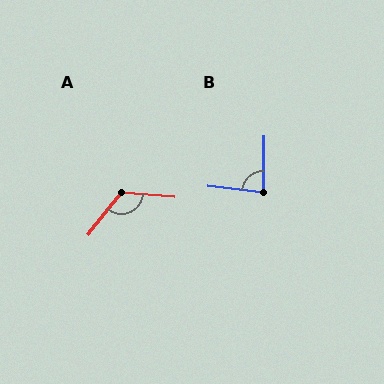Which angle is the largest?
A, at approximately 123 degrees.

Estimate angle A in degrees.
Approximately 123 degrees.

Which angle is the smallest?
B, at approximately 83 degrees.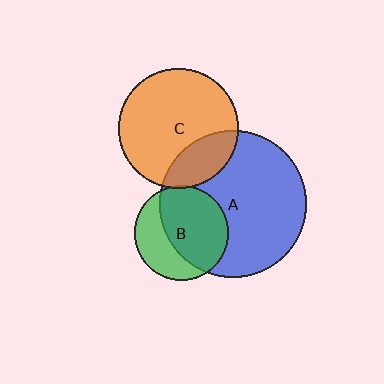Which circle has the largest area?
Circle A (blue).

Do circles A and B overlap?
Yes.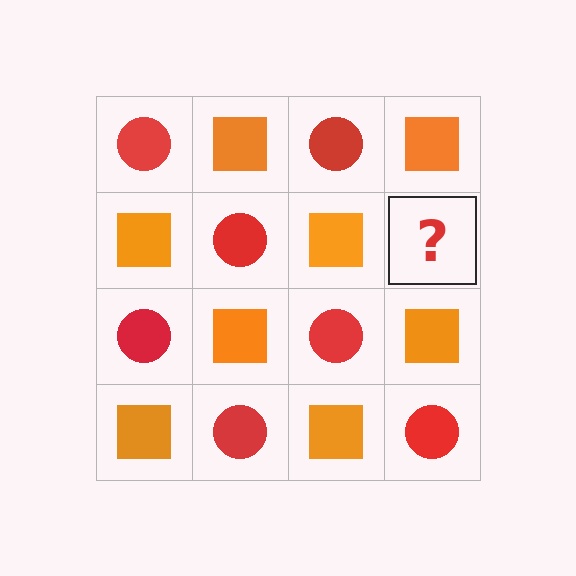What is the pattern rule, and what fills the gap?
The rule is that it alternates red circle and orange square in a checkerboard pattern. The gap should be filled with a red circle.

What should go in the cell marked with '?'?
The missing cell should contain a red circle.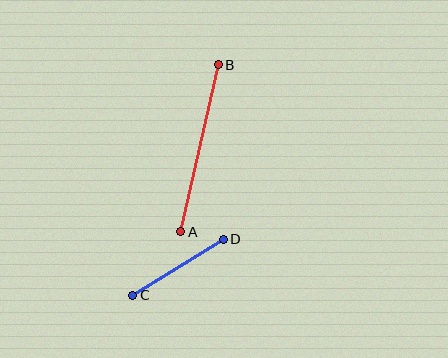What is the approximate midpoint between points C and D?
The midpoint is at approximately (178, 267) pixels.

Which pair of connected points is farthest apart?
Points A and B are farthest apart.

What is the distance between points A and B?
The distance is approximately 171 pixels.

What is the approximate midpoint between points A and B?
The midpoint is at approximately (199, 148) pixels.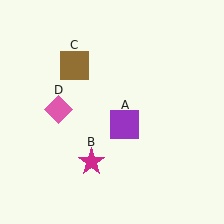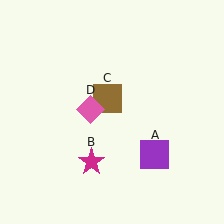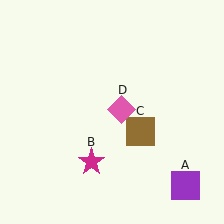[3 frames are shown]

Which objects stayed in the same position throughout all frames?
Magenta star (object B) remained stationary.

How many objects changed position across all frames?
3 objects changed position: purple square (object A), brown square (object C), pink diamond (object D).